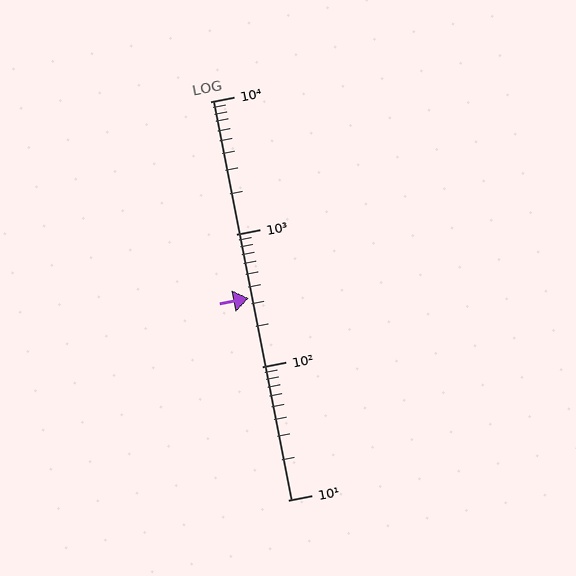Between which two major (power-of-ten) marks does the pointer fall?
The pointer is between 100 and 1000.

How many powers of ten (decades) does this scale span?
The scale spans 3 decades, from 10 to 10000.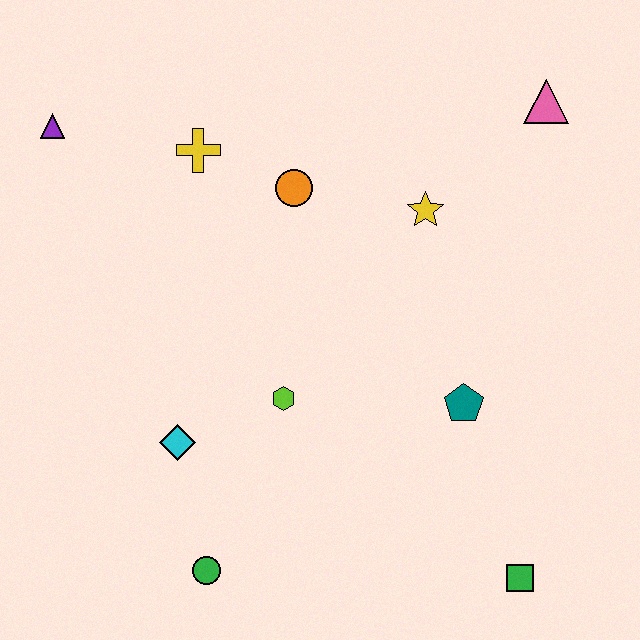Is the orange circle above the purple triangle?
No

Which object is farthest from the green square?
The purple triangle is farthest from the green square.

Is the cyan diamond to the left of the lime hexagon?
Yes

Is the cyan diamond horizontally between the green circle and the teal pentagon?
No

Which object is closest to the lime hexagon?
The cyan diamond is closest to the lime hexagon.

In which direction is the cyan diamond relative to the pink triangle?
The cyan diamond is to the left of the pink triangle.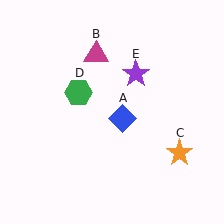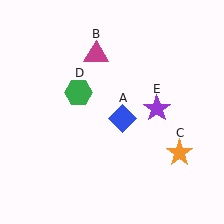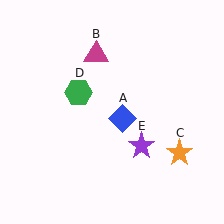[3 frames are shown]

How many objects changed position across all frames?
1 object changed position: purple star (object E).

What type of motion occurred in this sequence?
The purple star (object E) rotated clockwise around the center of the scene.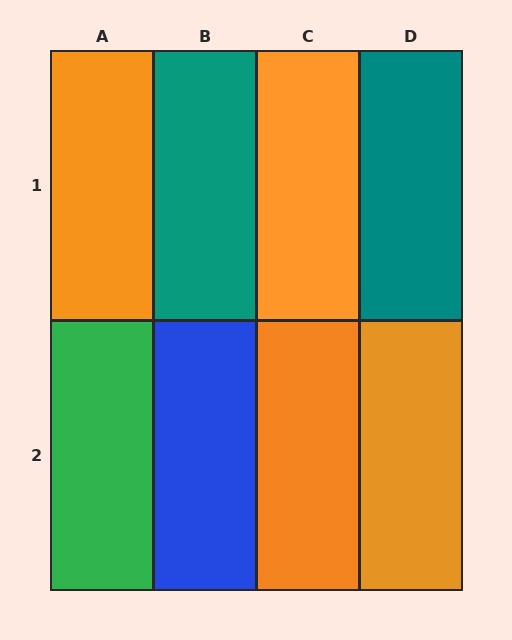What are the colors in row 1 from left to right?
Orange, teal, orange, teal.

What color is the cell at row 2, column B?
Blue.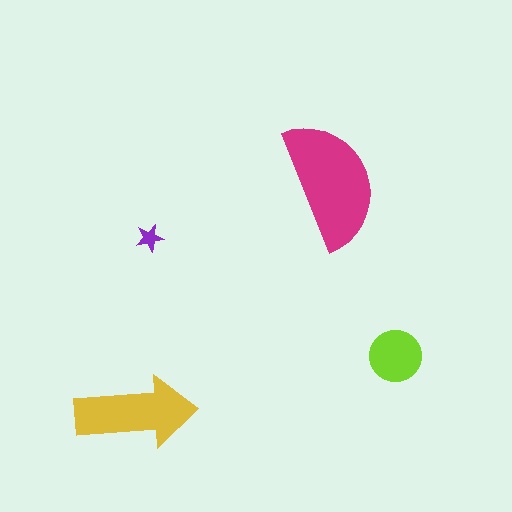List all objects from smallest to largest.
The purple star, the lime circle, the yellow arrow, the magenta semicircle.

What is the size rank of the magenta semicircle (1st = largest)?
1st.